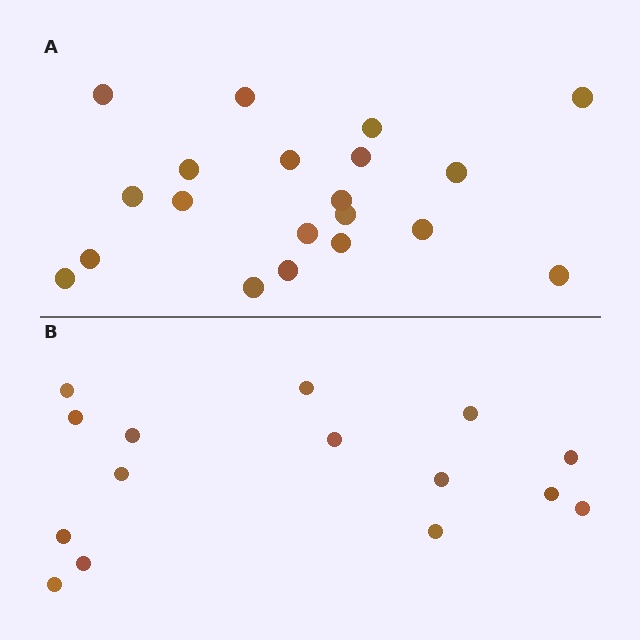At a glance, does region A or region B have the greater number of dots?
Region A (the top region) has more dots.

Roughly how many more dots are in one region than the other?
Region A has about 5 more dots than region B.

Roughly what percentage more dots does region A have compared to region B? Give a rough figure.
About 35% more.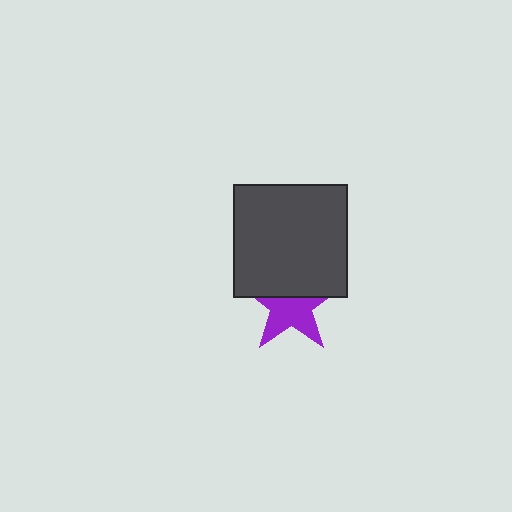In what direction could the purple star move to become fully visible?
The purple star could move down. That would shift it out from behind the dark gray square entirely.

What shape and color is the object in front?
The object in front is a dark gray square.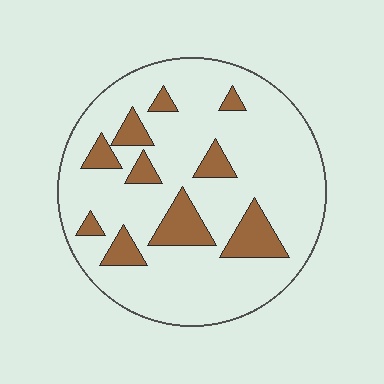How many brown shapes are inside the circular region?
10.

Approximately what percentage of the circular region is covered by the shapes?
Approximately 15%.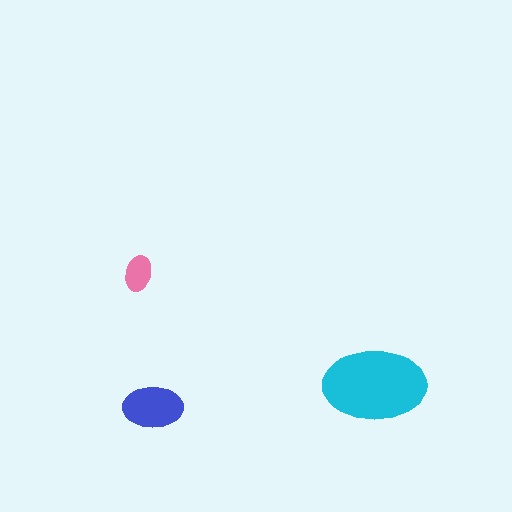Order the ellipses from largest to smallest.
the cyan one, the blue one, the pink one.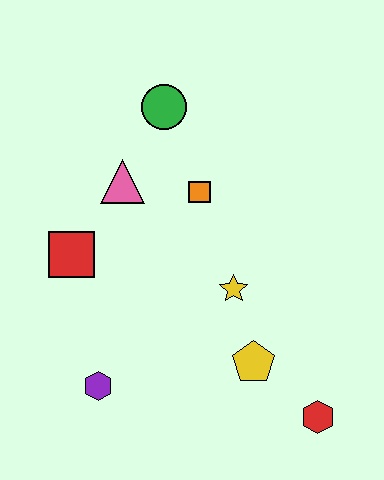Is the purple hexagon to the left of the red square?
No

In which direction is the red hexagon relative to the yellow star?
The red hexagon is below the yellow star.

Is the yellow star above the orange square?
No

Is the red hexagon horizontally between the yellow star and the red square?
No